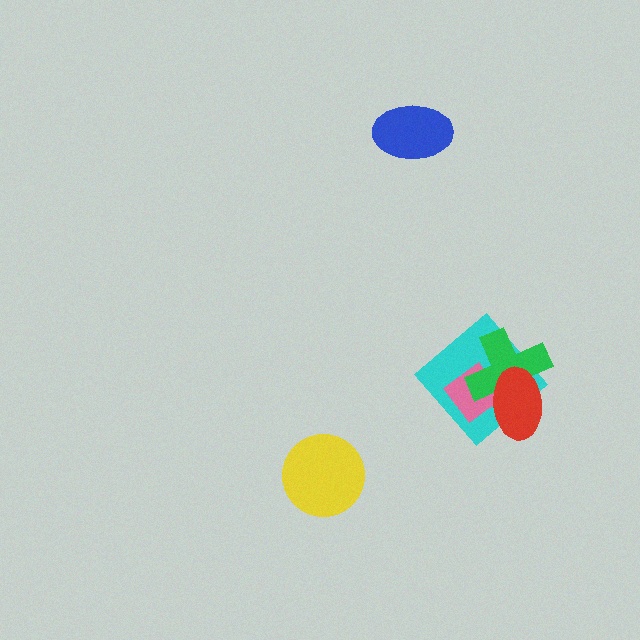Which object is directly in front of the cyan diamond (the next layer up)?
The pink diamond is directly in front of the cyan diamond.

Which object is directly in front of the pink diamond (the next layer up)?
The green cross is directly in front of the pink diamond.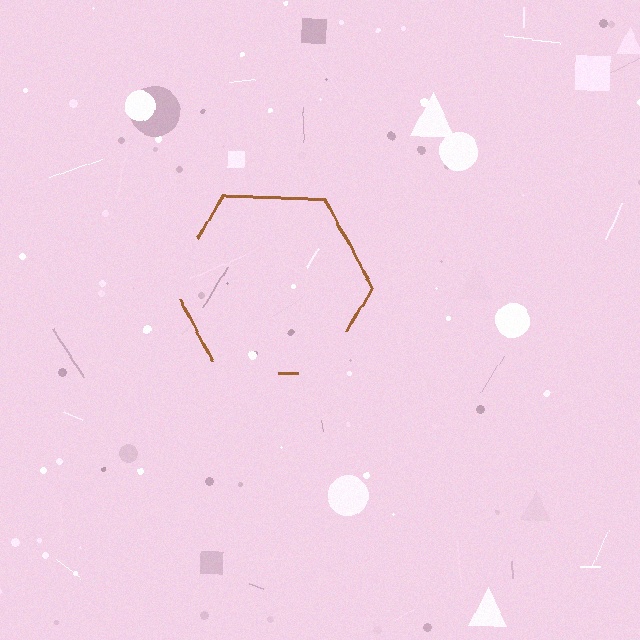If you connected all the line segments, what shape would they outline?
They would outline a hexagon.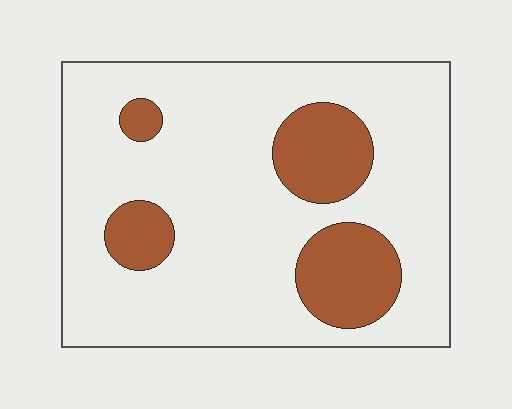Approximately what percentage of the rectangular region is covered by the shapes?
Approximately 20%.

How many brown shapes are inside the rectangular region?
4.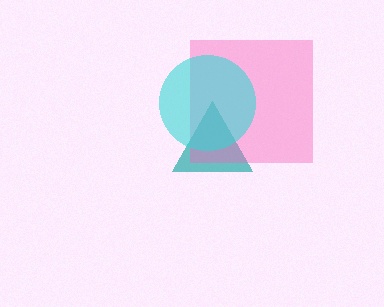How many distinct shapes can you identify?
There are 3 distinct shapes: a teal triangle, a pink square, a cyan circle.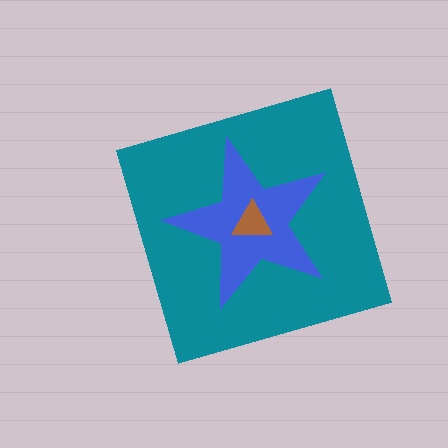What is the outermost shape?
The teal diamond.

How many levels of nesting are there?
3.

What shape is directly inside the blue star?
The brown triangle.